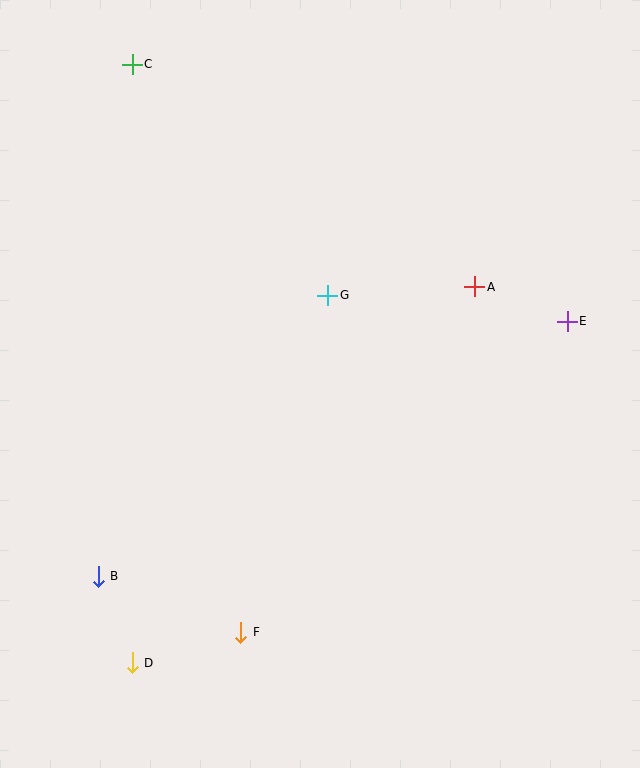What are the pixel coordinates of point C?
Point C is at (132, 64).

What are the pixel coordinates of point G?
Point G is at (328, 295).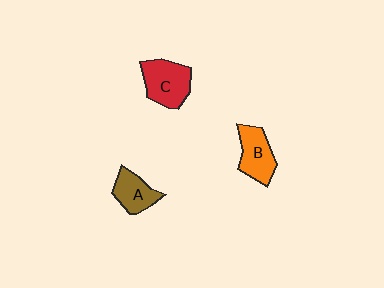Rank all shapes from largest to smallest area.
From largest to smallest: C (red), B (orange), A (brown).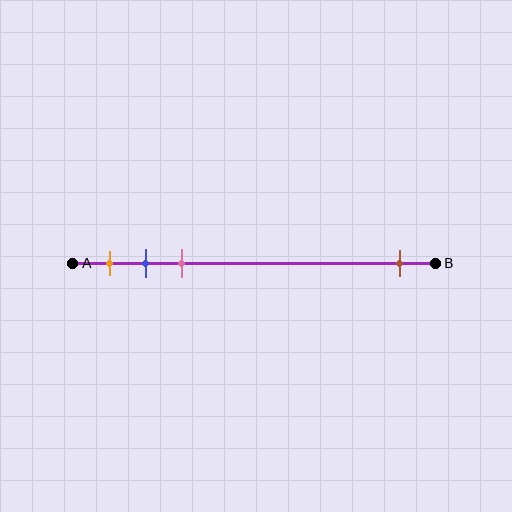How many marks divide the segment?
There are 4 marks dividing the segment.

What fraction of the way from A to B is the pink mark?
The pink mark is approximately 30% (0.3) of the way from A to B.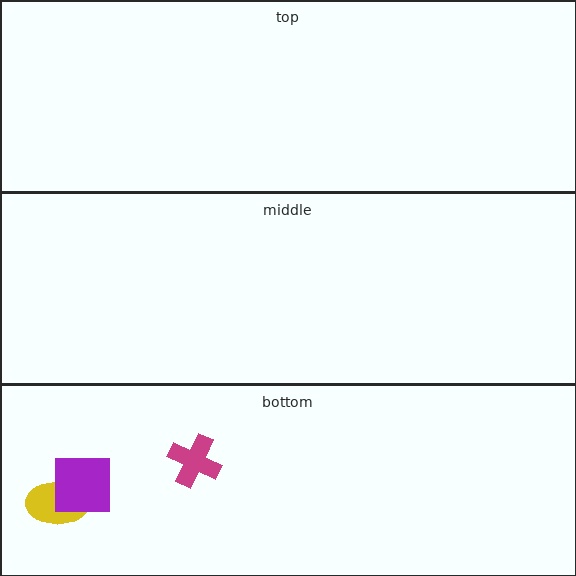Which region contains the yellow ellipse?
The bottom region.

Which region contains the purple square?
The bottom region.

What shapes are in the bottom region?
The magenta cross, the yellow ellipse, the purple square.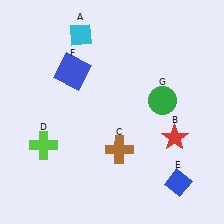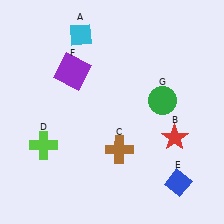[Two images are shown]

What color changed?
The square (F) changed from blue in Image 1 to purple in Image 2.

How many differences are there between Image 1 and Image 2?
There is 1 difference between the two images.